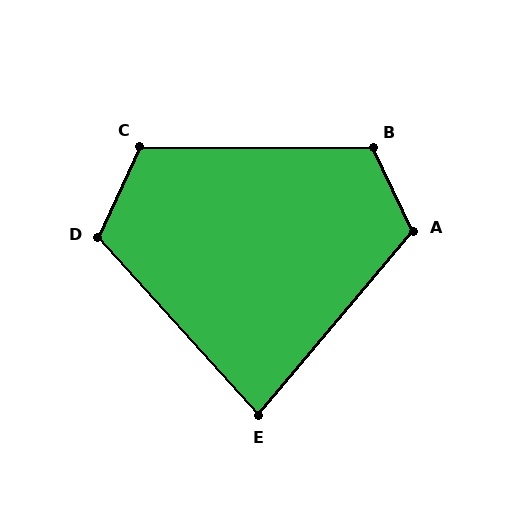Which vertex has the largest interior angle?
B, at approximately 116 degrees.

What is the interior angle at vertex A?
Approximately 114 degrees (obtuse).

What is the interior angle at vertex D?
Approximately 113 degrees (obtuse).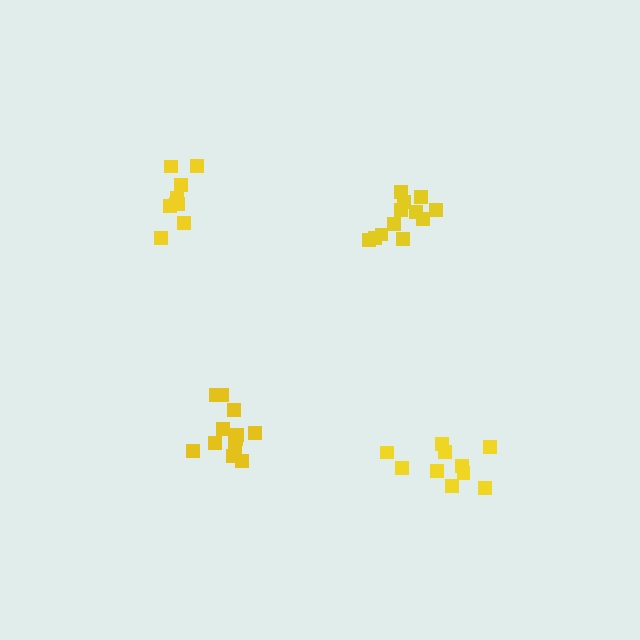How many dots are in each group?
Group 1: 9 dots, Group 2: 12 dots, Group 3: 13 dots, Group 4: 10 dots (44 total).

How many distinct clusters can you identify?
There are 4 distinct clusters.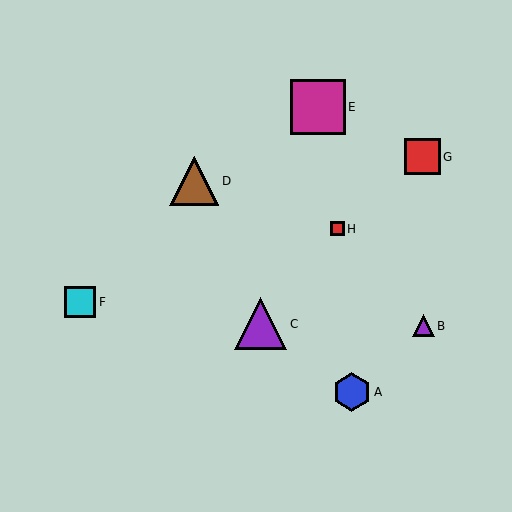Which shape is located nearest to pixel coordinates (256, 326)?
The purple triangle (labeled C) at (261, 324) is nearest to that location.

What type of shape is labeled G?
Shape G is a red square.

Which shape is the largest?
The magenta square (labeled E) is the largest.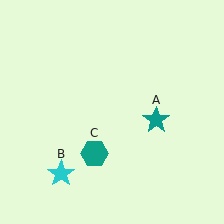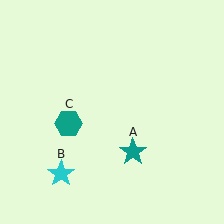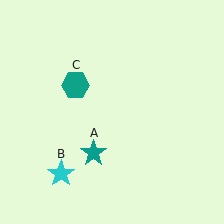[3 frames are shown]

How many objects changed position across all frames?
2 objects changed position: teal star (object A), teal hexagon (object C).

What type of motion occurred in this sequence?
The teal star (object A), teal hexagon (object C) rotated clockwise around the center of the scene.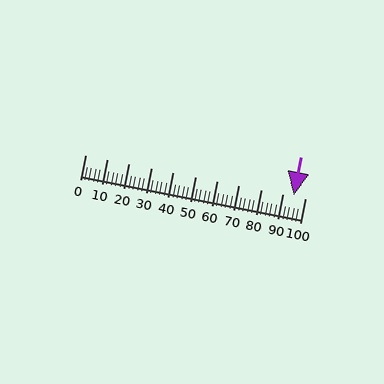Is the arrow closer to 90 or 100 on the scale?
The arrow is closer to 90.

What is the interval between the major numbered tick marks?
The major tick marks are spaced 10 units apart.